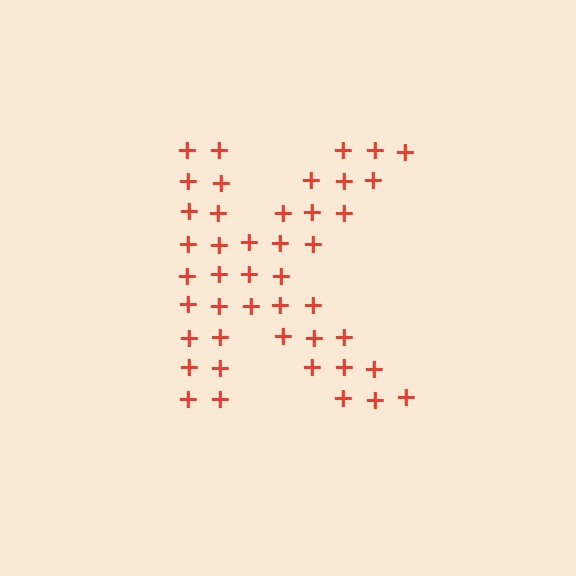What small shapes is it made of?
It is made of small plus signs.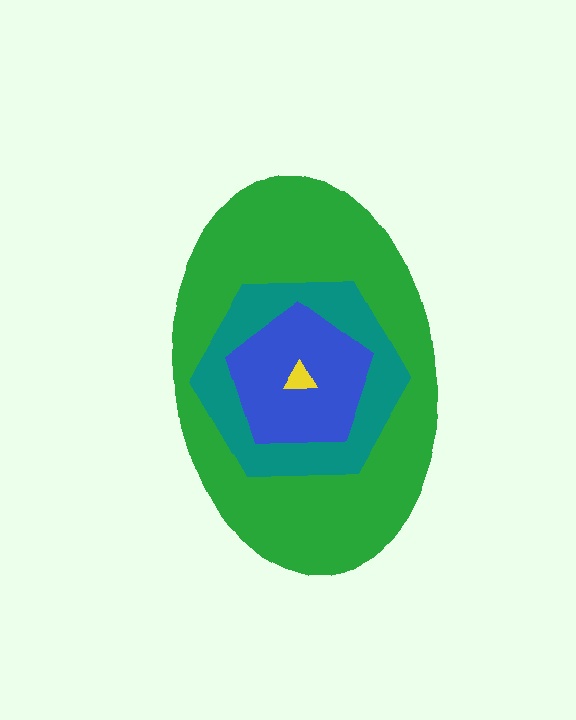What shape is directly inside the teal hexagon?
The blue pentagon.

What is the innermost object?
The yellow triangle.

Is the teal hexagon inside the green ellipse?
Yes.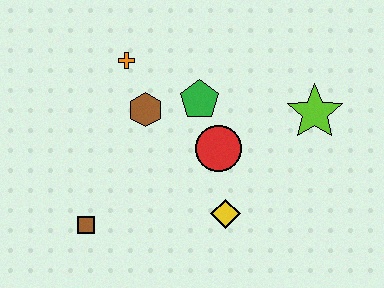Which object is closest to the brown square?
The brown hexagon is closest to the brown square.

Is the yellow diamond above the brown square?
Yes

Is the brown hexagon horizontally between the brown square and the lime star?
Yes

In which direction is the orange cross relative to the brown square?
The orange cross is above the brown square.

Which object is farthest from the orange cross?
The lime star is farthest from the orange cross.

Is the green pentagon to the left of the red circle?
Yes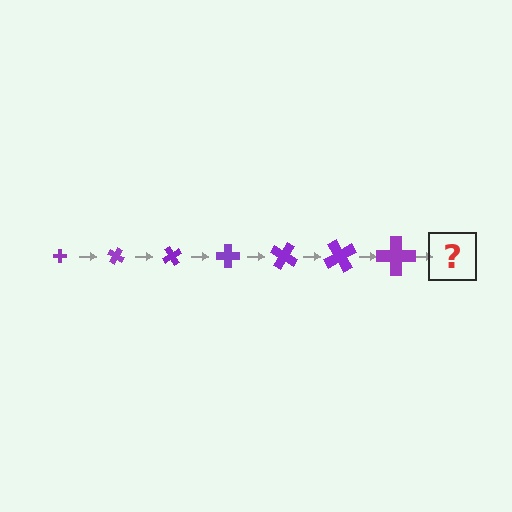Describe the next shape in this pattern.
It should be a cross, larger than the previous one and rotated 210 degrees from the start.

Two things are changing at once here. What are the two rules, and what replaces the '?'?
The two rules are that the cross grows larger each step and it rotates 30 degrees each step. The '?' should be a cross, larger than the previous one and rotated 210 degrees from the start.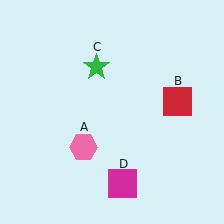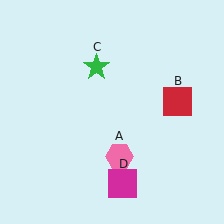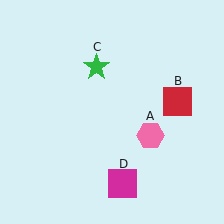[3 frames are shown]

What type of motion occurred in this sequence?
The pink hexagon (object A) rotated counterclockwise around the center of the scene.